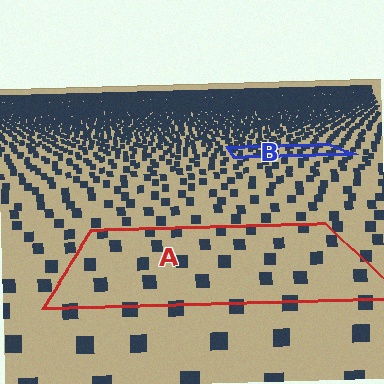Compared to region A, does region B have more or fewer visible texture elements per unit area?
Region B has more texture elements per unit area — they are packed more densely because it is farther away.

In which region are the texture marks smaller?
The texture marks are smaller in region B, because it is farther away.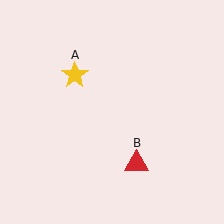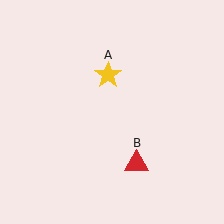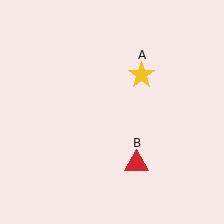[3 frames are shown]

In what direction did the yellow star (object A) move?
The yellow star (object A) moved right.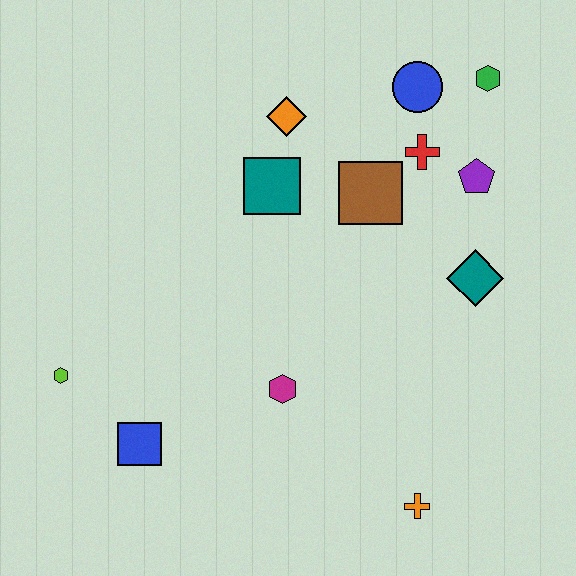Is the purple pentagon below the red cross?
Yes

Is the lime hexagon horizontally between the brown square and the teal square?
No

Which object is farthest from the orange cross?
The green hexagon is farthest from the orange cross.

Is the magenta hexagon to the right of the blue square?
Yes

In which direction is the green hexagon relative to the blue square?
The green hexagon is above the blue square.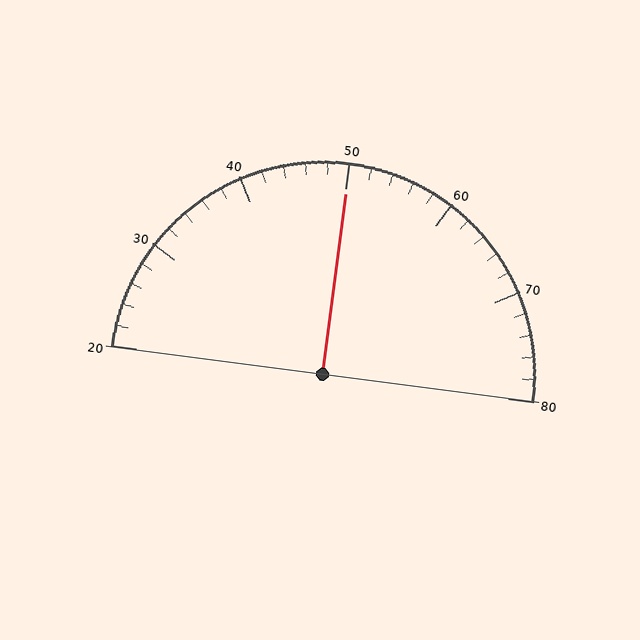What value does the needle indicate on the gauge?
The needle indicates approximately 50.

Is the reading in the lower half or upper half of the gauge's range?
The reading is in the upper half of the range (20 to 80).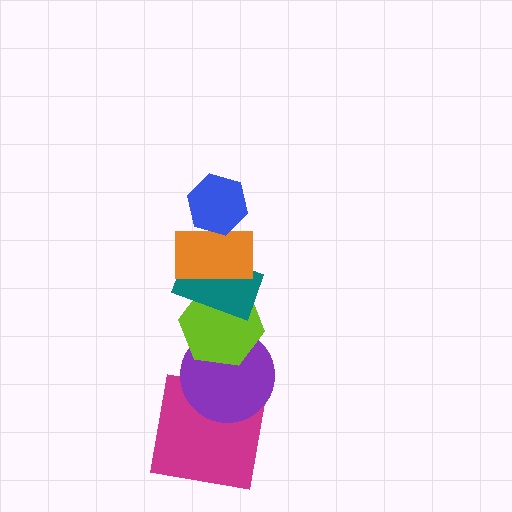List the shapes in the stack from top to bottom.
From top to bottom: the blue hexagon, the orange rectangle, the teal rectangle, the lime hexagon, the purple circle, the magenta square.